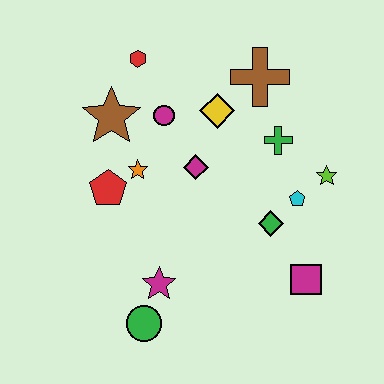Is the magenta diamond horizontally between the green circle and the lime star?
Yes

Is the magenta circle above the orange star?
Yes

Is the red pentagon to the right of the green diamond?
No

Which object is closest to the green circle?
The magenta star is closest to the green circle.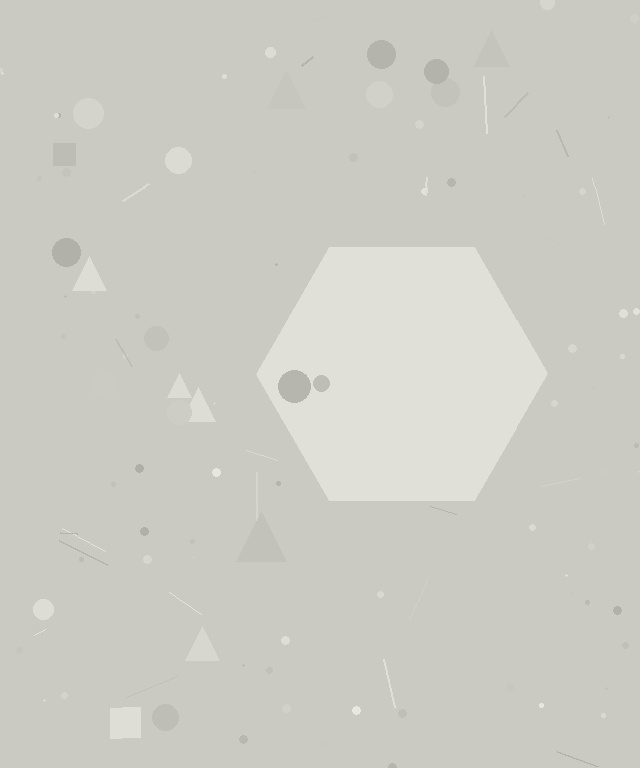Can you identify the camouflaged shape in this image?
The camouflaged shape is a hexagon.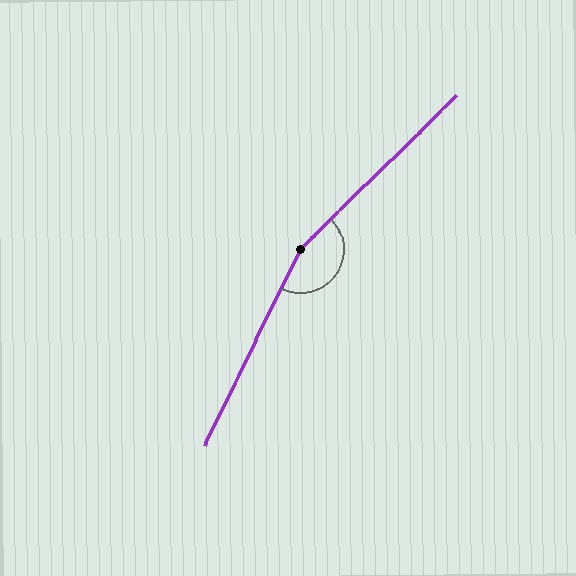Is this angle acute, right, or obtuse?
It is obtuse.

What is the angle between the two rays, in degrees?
Approximately 161 degrees.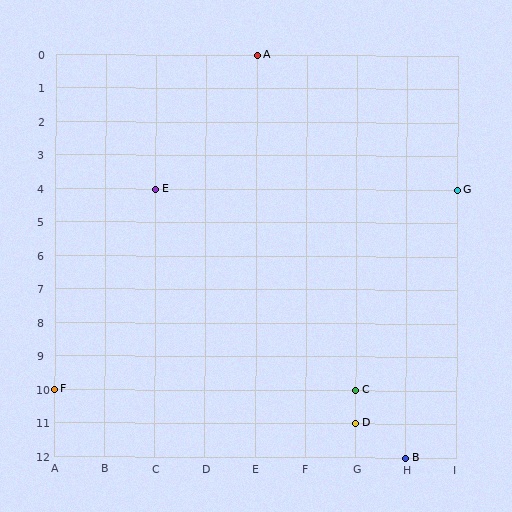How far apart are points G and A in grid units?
Points G and A are 4 columns and 4 rows apart (about 5.7 grid units diagonally).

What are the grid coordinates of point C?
Point C is at grid coordinates (G, 10).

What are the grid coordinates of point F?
Point F is at grid coordinates (A, 10).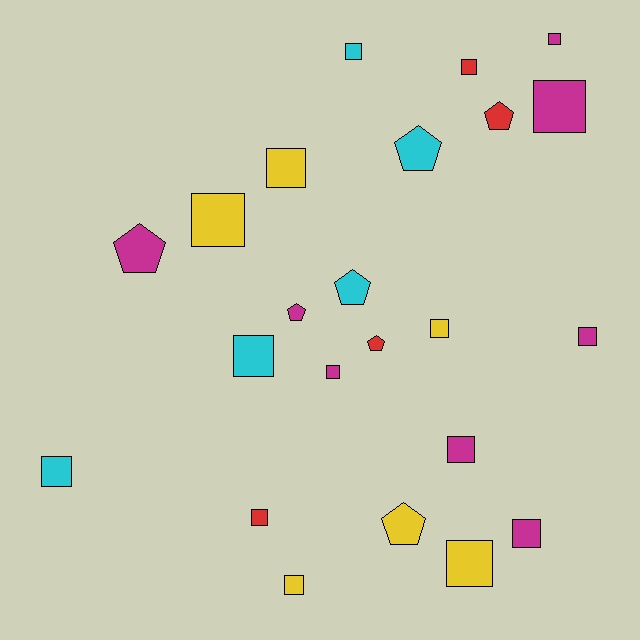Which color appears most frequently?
Magenta, with 8 objects.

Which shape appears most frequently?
Square, with 16 objects.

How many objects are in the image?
There are 23 objects.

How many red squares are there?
There are 2 red squares.